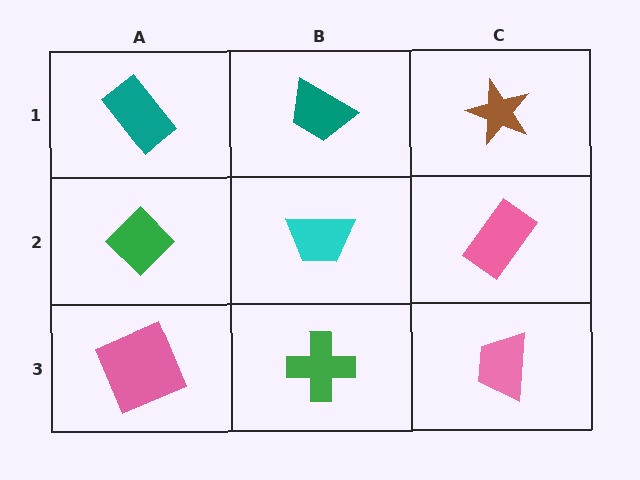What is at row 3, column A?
A pink square.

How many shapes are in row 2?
3 shapes.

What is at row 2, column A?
A green diamond.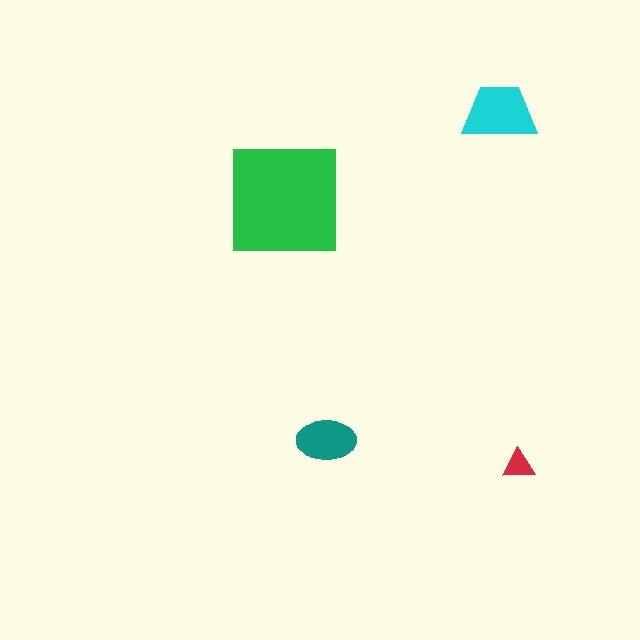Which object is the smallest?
The red triangle.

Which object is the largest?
The green square.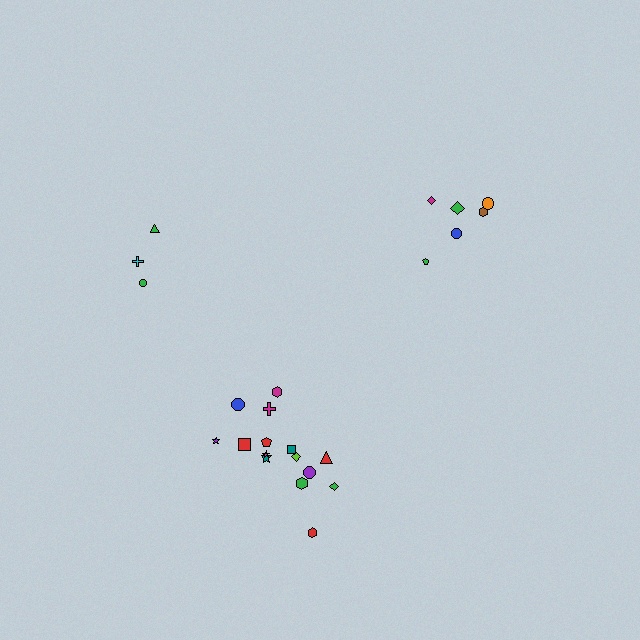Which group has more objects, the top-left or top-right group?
The top-right group.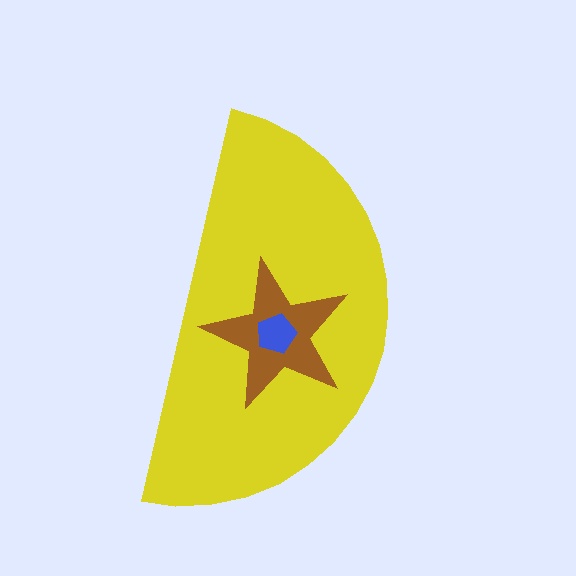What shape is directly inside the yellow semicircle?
The brown star.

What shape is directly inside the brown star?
The blue pentagon.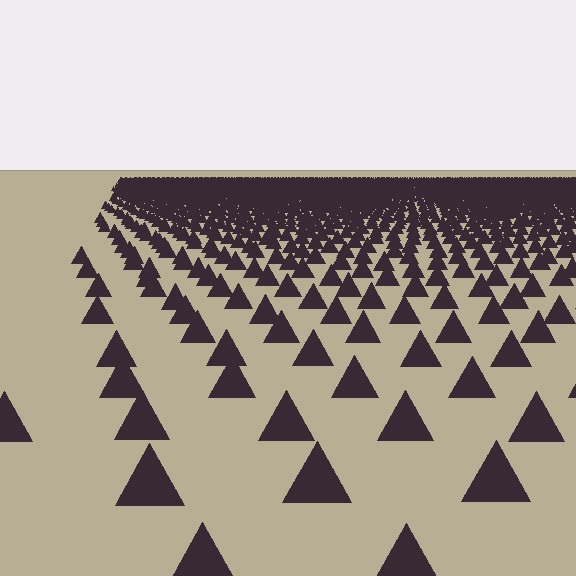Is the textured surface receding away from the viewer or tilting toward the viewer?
The surface is receding away from the viewer. Texture elements get smaller and denser toward the top.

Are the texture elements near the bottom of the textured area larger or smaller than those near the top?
Larger. Near the bottom, elements are closer to the viewer and appear at a bigger on-screen size.